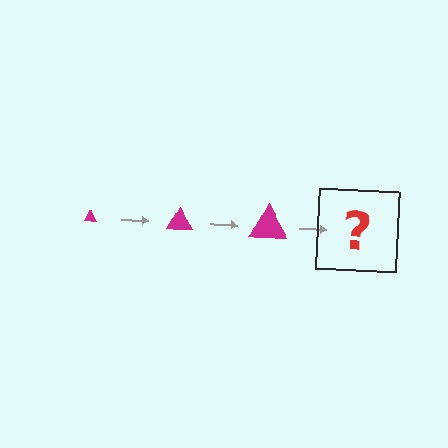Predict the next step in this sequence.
The next step is a magenta triangle, larger than the previous one.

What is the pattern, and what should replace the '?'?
The pattern is that the triangle gets progressively larger each step. The '?' should be a magenta triangle, larger than the previous one.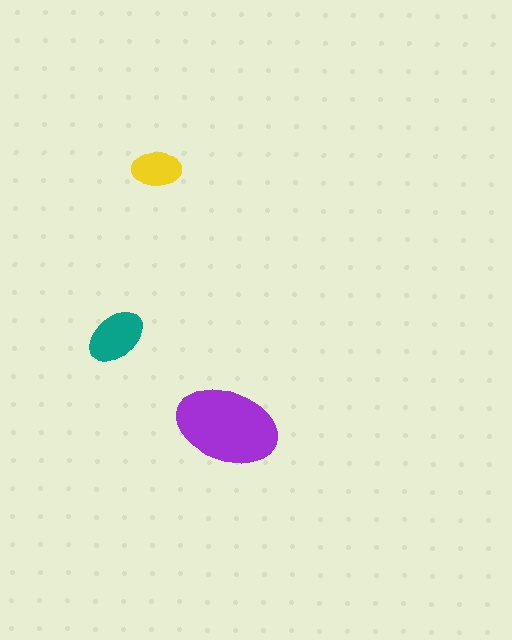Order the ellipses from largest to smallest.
the purple one, the teal one, the yellow one.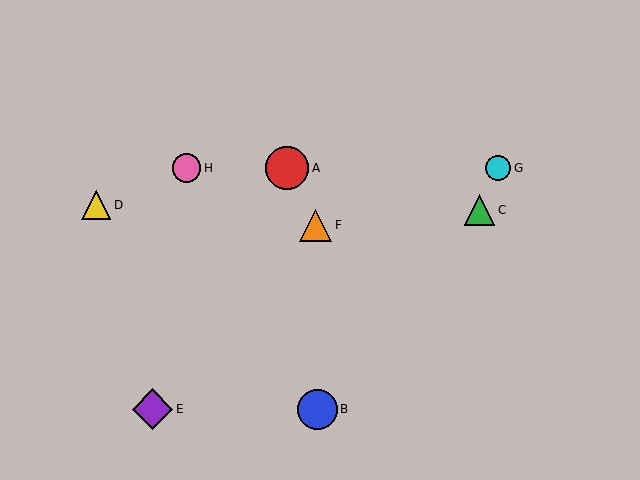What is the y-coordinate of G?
Object G is at y≈168.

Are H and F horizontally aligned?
No, H is at y≈168 and F is at y≈225.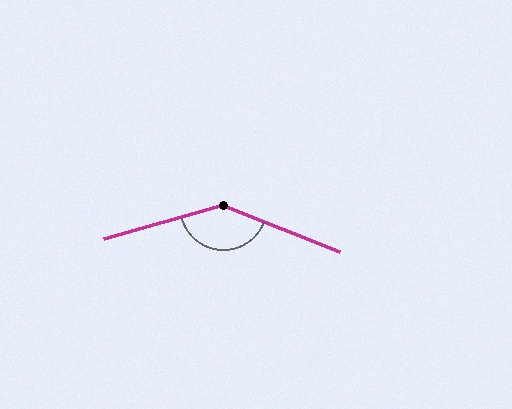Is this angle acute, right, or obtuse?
It is obtuse.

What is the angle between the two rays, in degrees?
Approximately 143 degrees.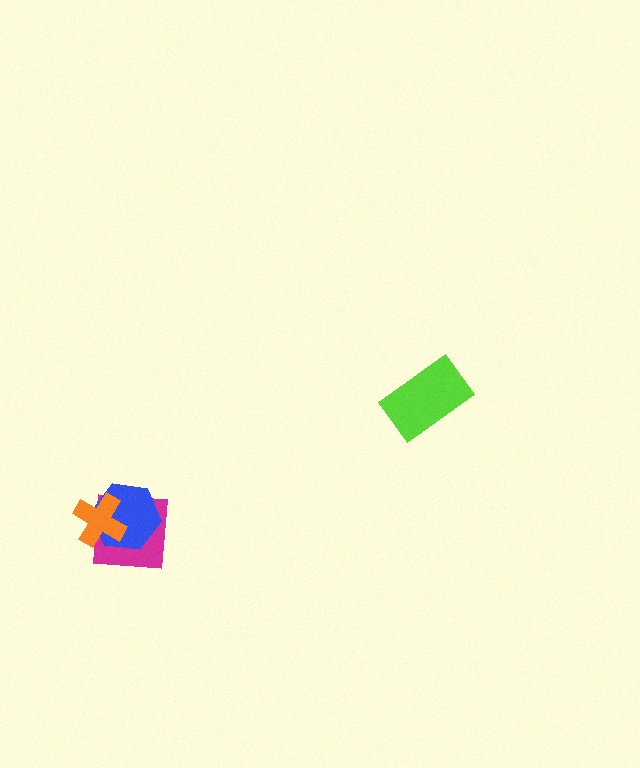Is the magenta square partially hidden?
Yes, it is partially covered by another shape.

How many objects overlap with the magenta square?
2 objects overlap with the magenta square.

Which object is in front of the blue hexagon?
The orange cross is in front of the blue hexagon.